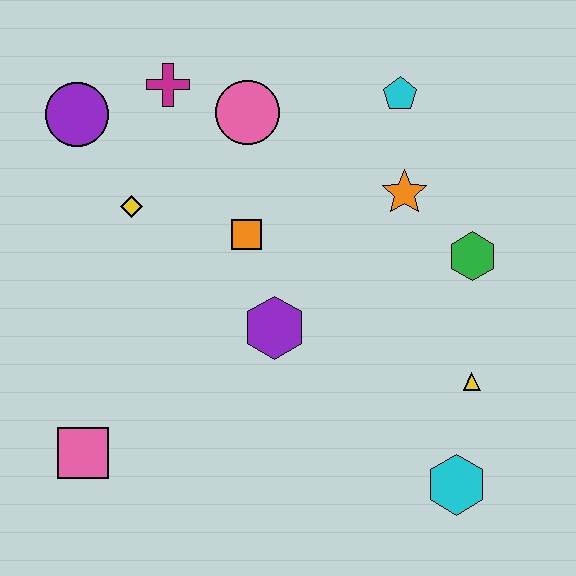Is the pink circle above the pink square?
Yes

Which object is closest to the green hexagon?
The orange star is closest to the green hexagon.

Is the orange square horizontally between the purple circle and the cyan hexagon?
Yes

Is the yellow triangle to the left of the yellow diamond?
No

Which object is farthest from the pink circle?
The cyan hexagon is farthest from the pink circle.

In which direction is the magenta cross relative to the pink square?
The magenta cross is above the pink square.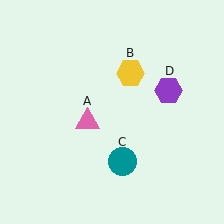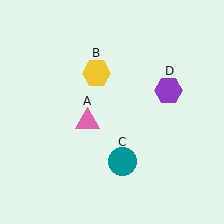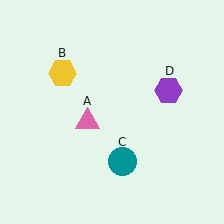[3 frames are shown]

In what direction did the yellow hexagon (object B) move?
The yellow hexagon (object B) moved left.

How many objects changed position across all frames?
1 object changed position: yellow hexagon (object B).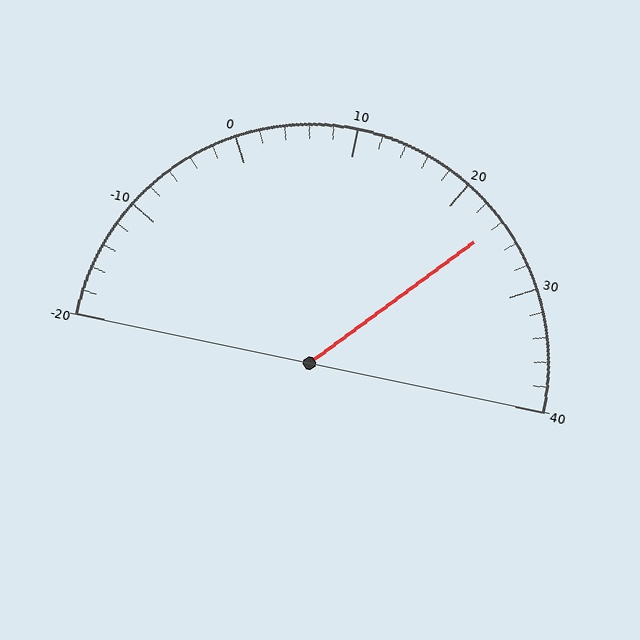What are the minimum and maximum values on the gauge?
The gauge ranges from -20 to 40.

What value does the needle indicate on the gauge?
The needle indicates approximately 24.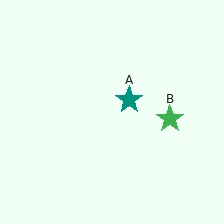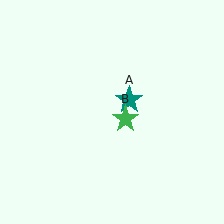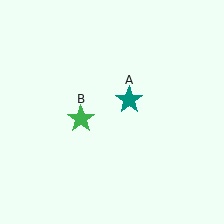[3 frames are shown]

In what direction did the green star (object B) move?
The green star (object B) moved left.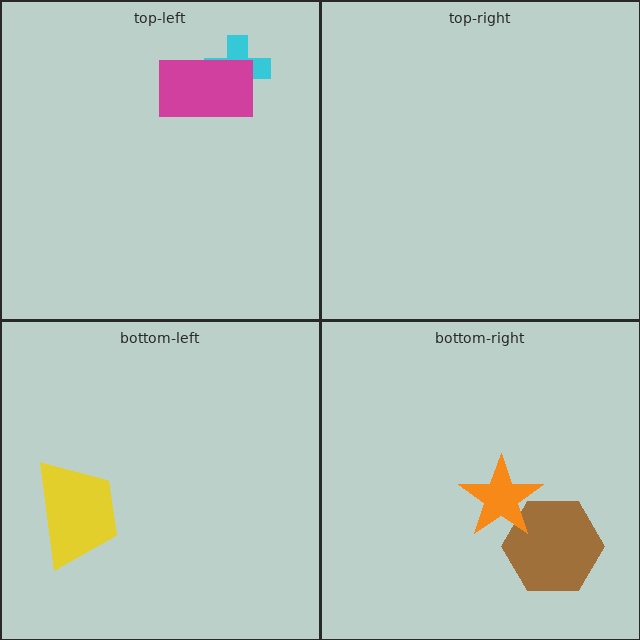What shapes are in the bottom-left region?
The yellow trapezoid.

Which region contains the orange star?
The bottom-right region.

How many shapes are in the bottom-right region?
2.